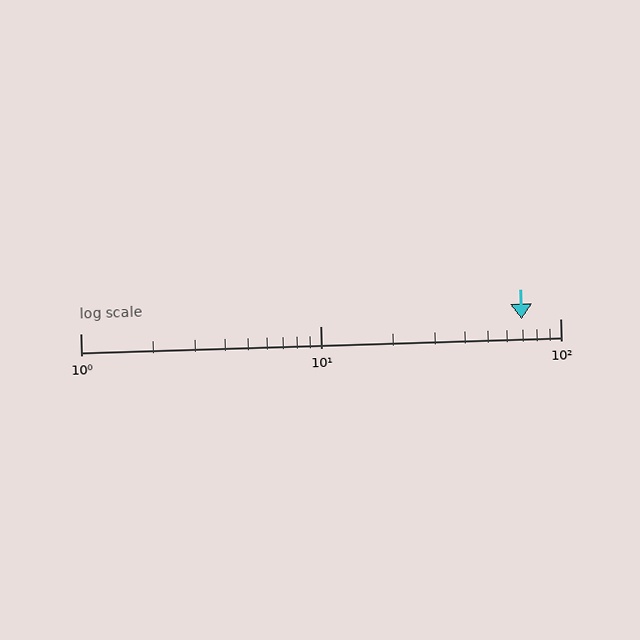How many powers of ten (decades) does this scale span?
The scale spans 2 decades, from 1 to 100.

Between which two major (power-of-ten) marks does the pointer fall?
The pointer is between 10 and 100.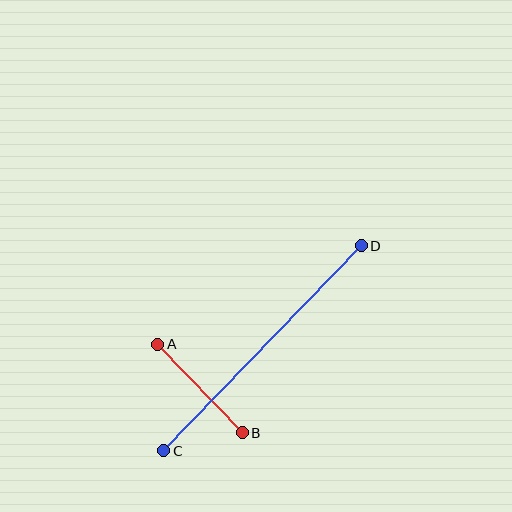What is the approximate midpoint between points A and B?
The midpoint is at approximately (200, 389) pixels.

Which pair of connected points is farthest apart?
Points C and D are farthest apart.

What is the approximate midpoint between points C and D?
The midpoint is at approximately (262, 348) pixels.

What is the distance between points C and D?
The distance is approximately 285 pixels.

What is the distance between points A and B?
The distance is approximately 122 pixels.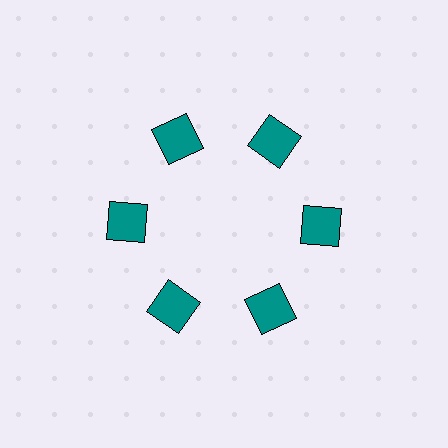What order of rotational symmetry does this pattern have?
This pattern has 6-fold rotational symmetry.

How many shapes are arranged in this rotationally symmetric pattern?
There are 6 shapes, arranged in 6 groups of 1.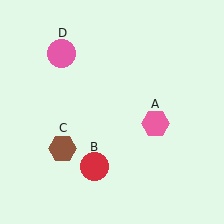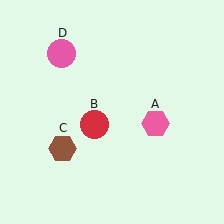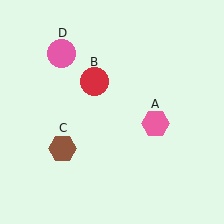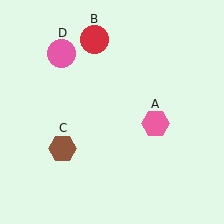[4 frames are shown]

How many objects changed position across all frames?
1 object changed position: red circle (object B).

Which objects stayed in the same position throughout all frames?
Pink hexagon (object A) and brown hexagon (object C) and pink circle (object D) remained stationary.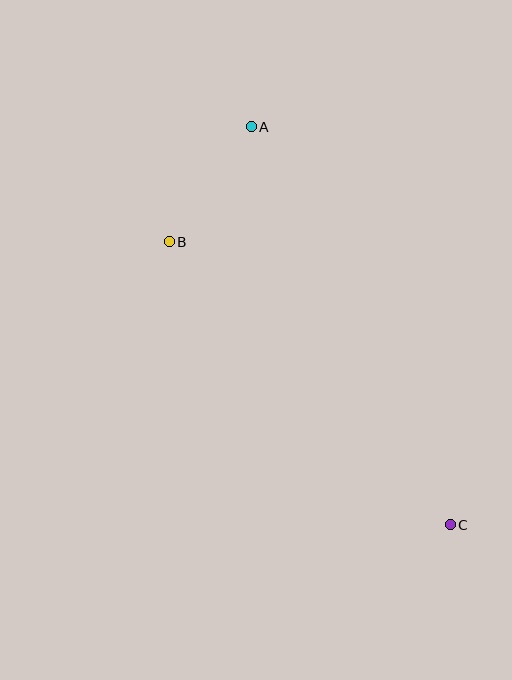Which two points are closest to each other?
Points A and B are closest to each other.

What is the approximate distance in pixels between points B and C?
The distance between B and C is approximately 399 pixels.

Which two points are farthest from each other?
Points A and C are farthest from each other.